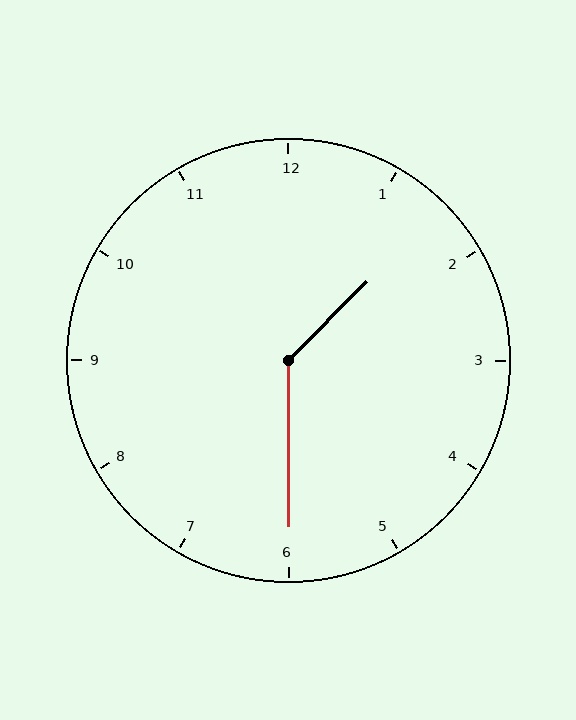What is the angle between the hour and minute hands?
Approximately 135 degrees.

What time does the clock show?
1:30.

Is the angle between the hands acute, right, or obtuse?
It is obtuse.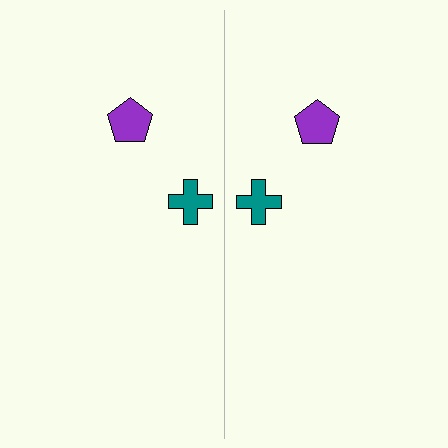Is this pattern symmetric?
Yes, this pattern has bilateral (reflection) symmetry.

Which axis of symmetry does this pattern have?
The pattern has a vertical axis of symmetry running through the center of the image.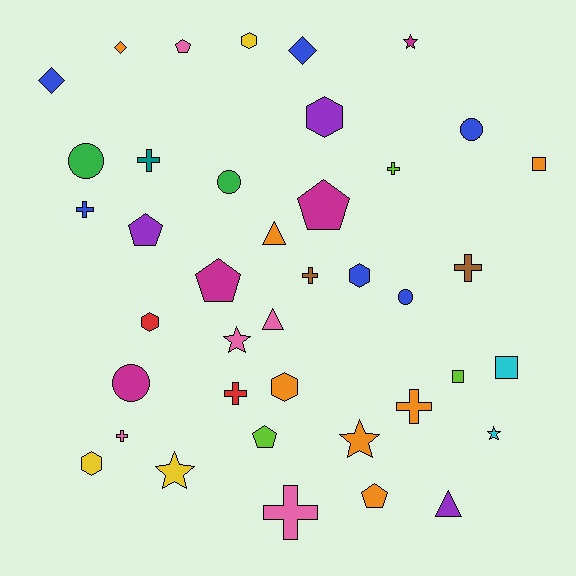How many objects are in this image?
There are 40 objects.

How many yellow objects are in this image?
There are 3 yellow objects.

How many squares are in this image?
There are 3 squares.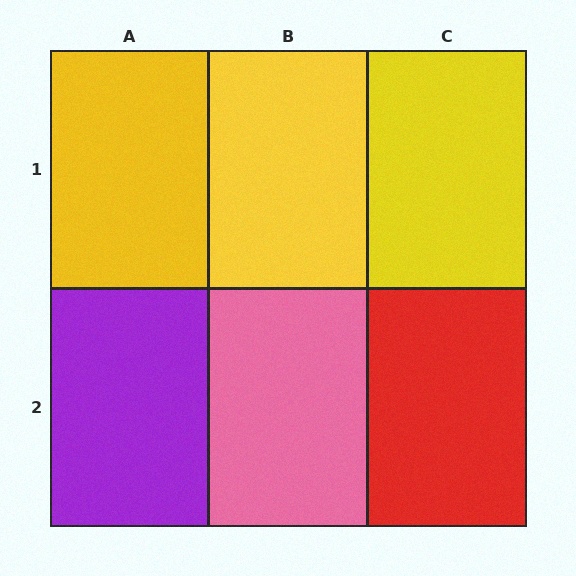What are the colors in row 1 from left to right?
Yellow, yellow, yellow.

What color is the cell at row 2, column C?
Red.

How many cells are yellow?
3 cells are yellow.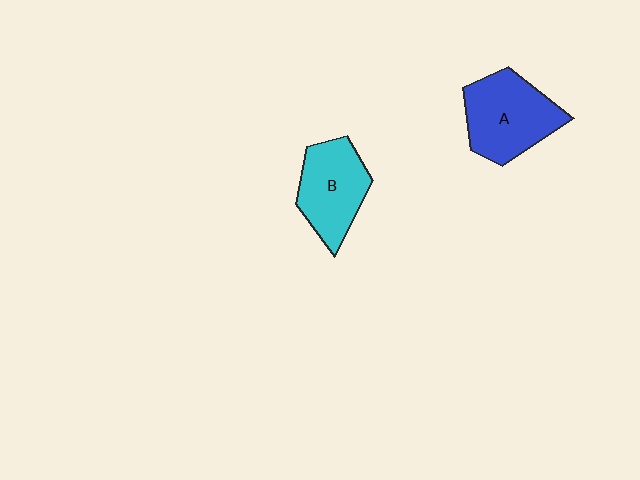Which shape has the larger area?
Shape A (blue).